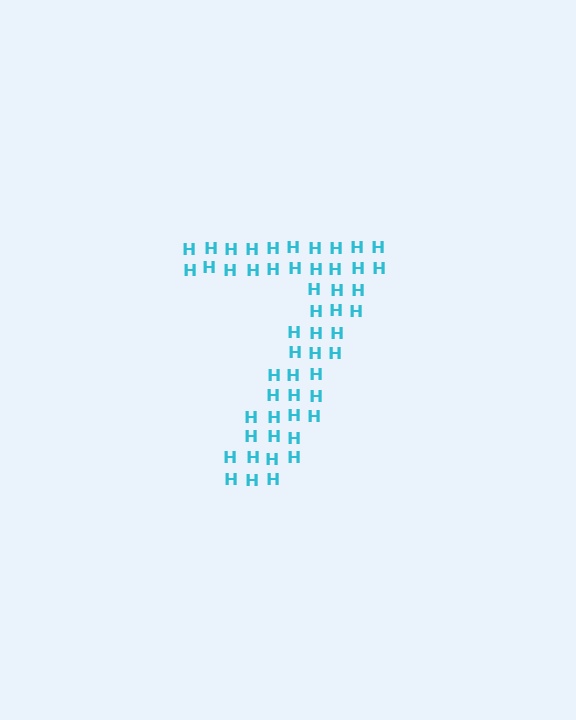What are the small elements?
The small elements are letter H's.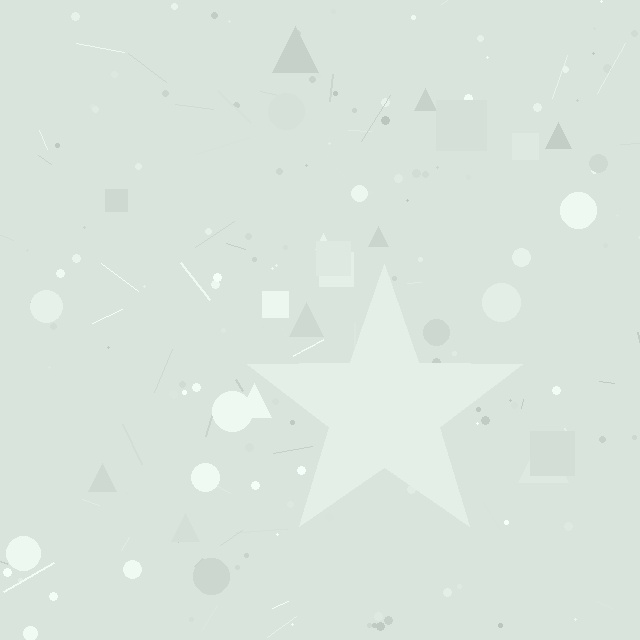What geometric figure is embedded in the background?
A star is embedded in the background.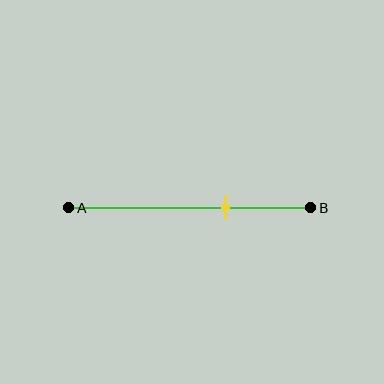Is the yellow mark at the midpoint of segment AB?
No, the mark is at about 65% from A, not at the 50% midpoint.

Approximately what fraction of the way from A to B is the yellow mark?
The yellow mark is approximately 65% of the way from A to B.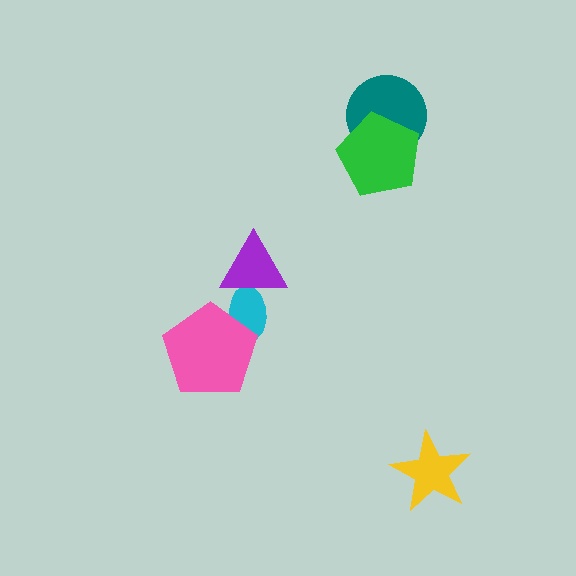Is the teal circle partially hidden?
Yes, it is partially covered by another shape.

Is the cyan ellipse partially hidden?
Yes, it is partially covered by another shape.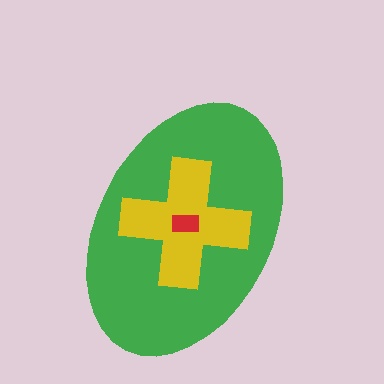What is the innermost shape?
The red rectangle.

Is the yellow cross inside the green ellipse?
Yes.